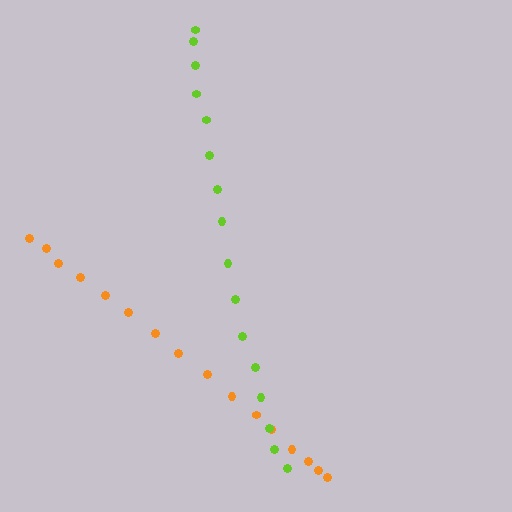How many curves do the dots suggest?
There are 2 distinct paths.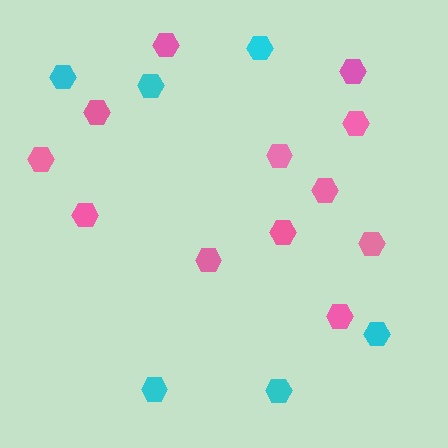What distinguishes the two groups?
There are 2 groups: one group of cyan hexagons (6) and one group of pink hexagons (12).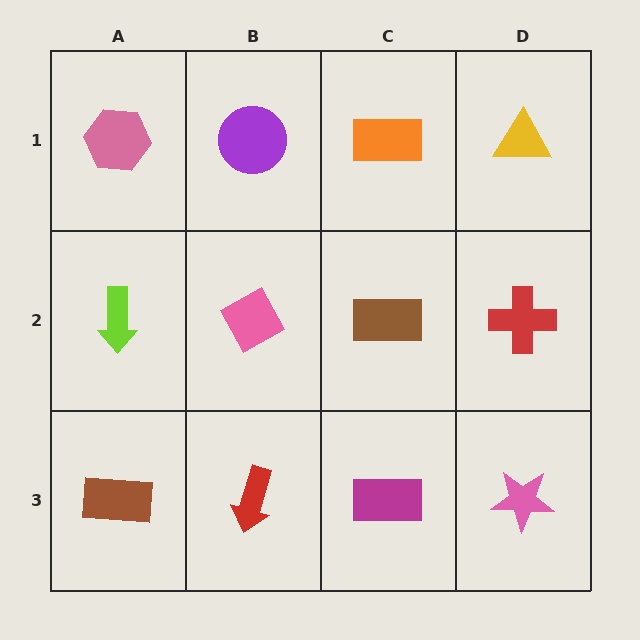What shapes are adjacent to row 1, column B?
A pink diamond (row 2, column B), a pink hexagon (row 1, column A), an orange rectangle (row 1, column C).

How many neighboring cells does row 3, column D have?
2.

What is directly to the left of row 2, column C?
A pink diamond.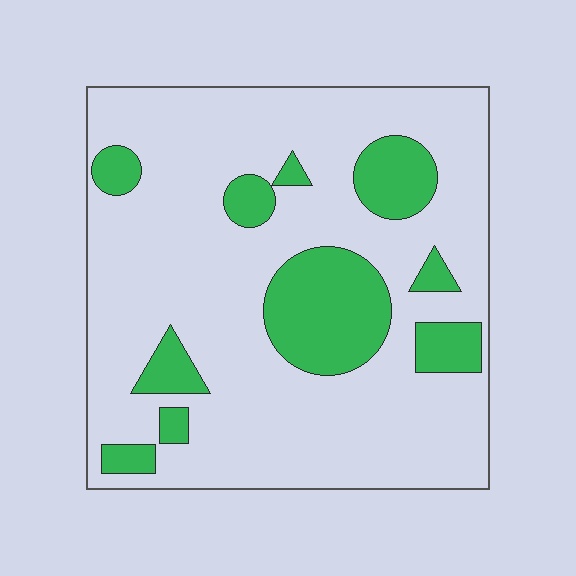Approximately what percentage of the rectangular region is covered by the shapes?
Approximately 20%.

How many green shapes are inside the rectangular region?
10.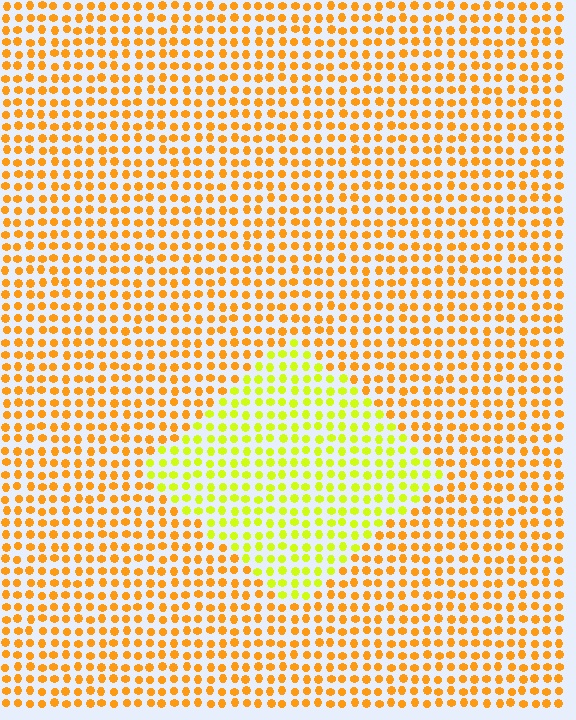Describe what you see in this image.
The image is filled with small orange elements in a uniform arrangement. A diamond-shaped region is visible where the elements are tinted to a slightly different hue, forming a subtle color boundary.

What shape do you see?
I see a diamond.